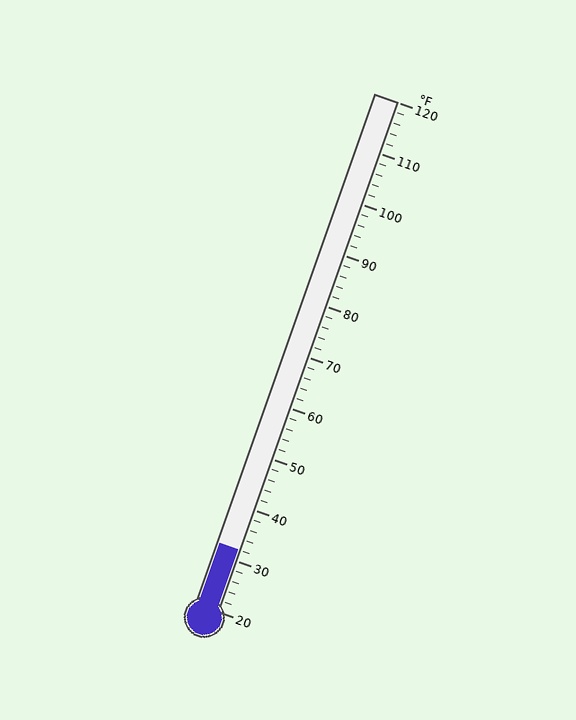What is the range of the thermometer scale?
The thermometer scale ranges from 20°F to 120°F.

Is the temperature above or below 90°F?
The temperature is below 90°F.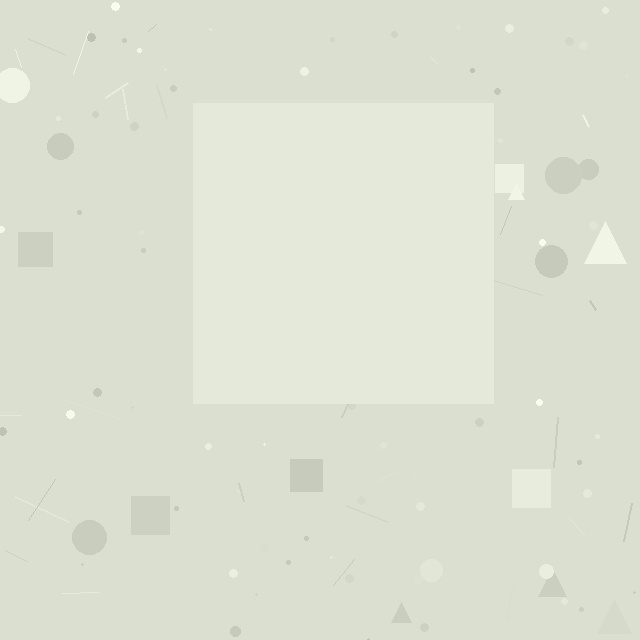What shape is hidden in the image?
A square is hidden in the image.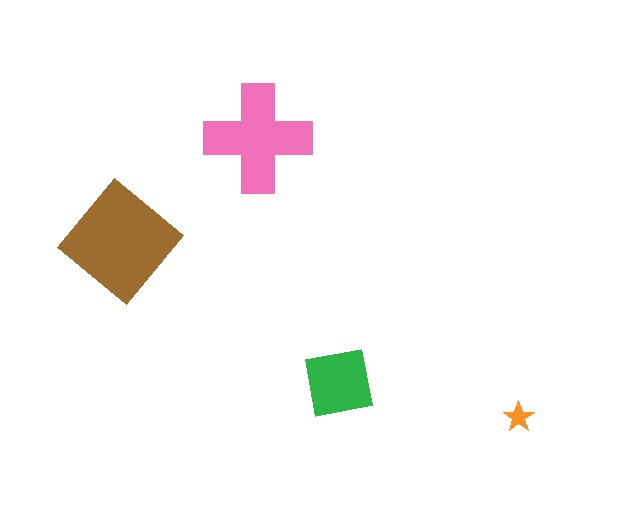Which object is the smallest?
The orange star.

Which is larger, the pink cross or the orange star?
The pink cross.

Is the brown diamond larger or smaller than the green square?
Larger.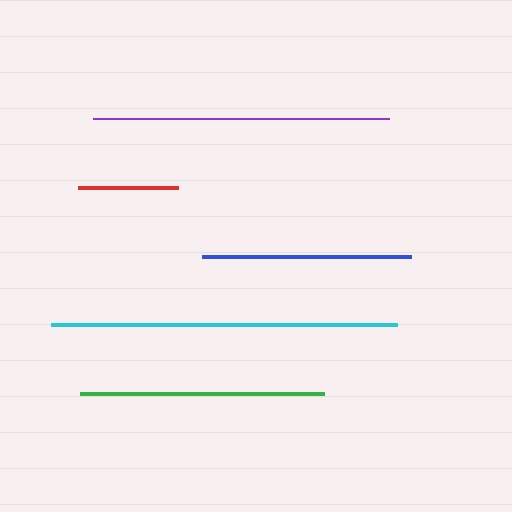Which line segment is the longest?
The cyan line is the longest at approximately 345 pixels.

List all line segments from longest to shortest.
From longest to shortest: cyan, purple, green, blue, red.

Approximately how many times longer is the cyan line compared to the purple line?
The cyan line is approximately 1.2 times the length of the purple line.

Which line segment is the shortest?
The red line is the shortest at approximately 100 pixels.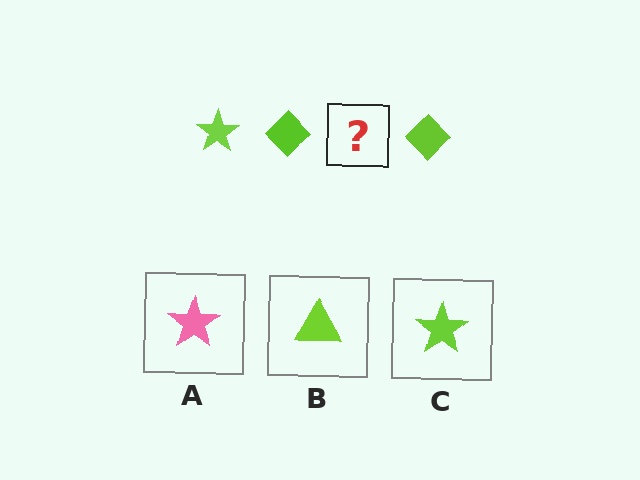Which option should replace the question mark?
Option C.